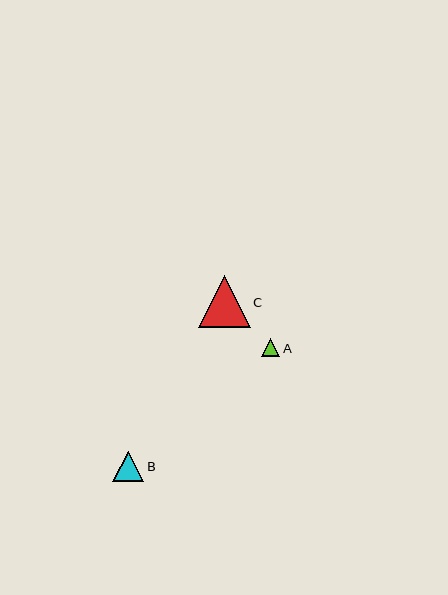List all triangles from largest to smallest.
From largest to smallest: C, B, A.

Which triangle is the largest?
Triangle C is the largest with a size of approximately 52 pixels.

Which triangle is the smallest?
Triangle A is the smallest with a size of approximately 18 pixels.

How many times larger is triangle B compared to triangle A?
Triangle B is approximately 1.7 times the size of triangle A.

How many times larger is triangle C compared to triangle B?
Triangle C is approximately 1.7 times the size of triangle B.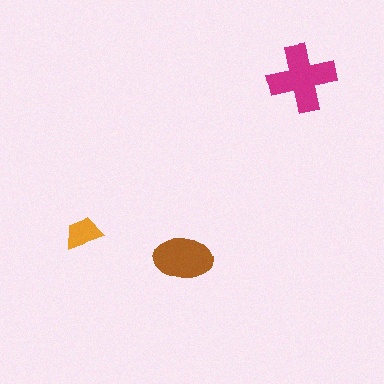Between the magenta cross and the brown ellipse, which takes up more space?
The magenta cross.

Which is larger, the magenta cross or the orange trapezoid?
The magenta cross.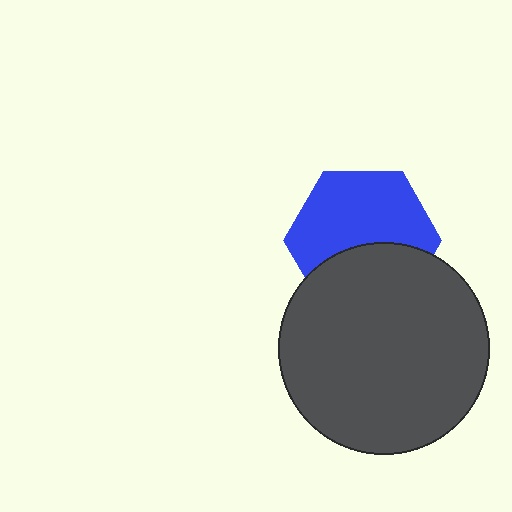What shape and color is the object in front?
The object in front is a dark gray circle.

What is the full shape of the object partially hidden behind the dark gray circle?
The partially hidden object is a blue hexagon.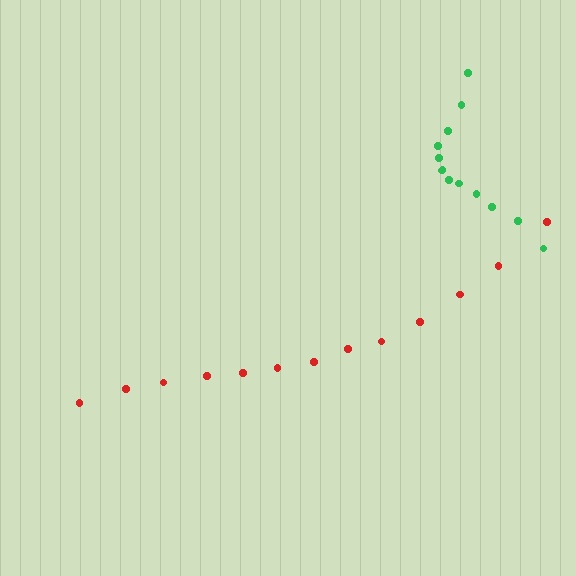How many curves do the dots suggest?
There are 2 distinct paths.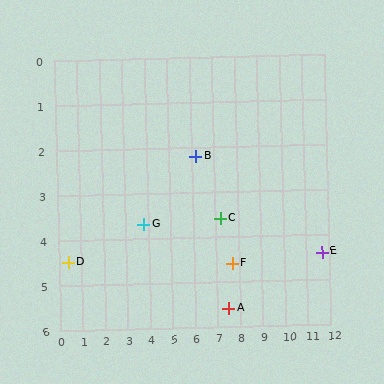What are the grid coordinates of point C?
Point C is at approximately (7.2, 3.6).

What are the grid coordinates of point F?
Point F is at approximately (7.7, 4.6).